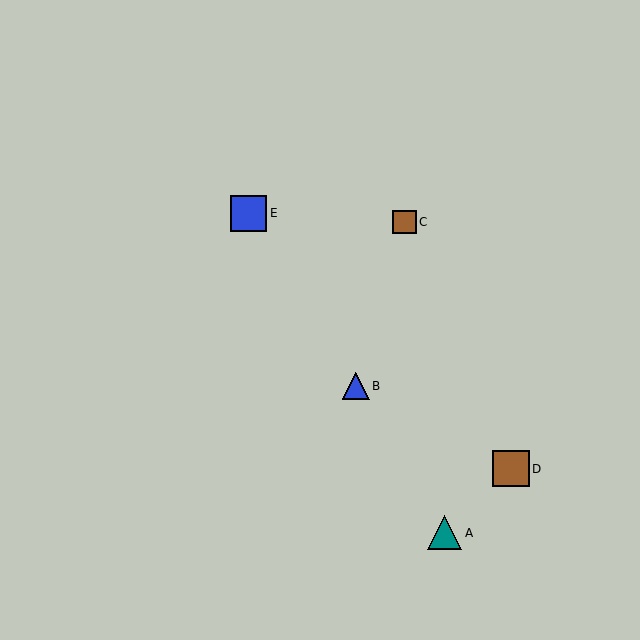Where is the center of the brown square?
The center of the brown square is at (404, 222).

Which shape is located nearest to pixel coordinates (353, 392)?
The blue triangle (labeled B) at (356, 386) is nearest to that location.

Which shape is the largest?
The brown square (labeled D) is the largest.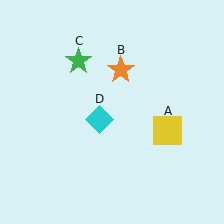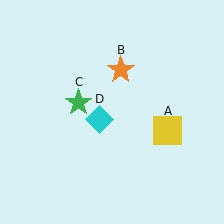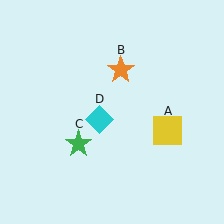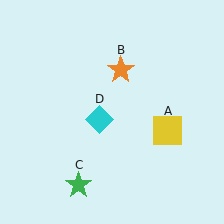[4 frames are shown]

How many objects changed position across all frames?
1 object changed position: green star (object C).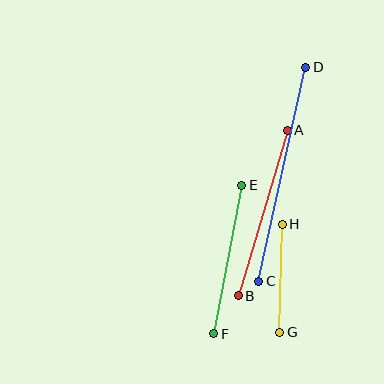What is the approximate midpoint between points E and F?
The midpoint is at approximately (228, 259) pixels.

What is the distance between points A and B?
The distance is approximately 173 pixels.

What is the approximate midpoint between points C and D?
The midpoint is at approximately (282, 174) pixels.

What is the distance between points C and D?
The distance is approximately 219 pixels.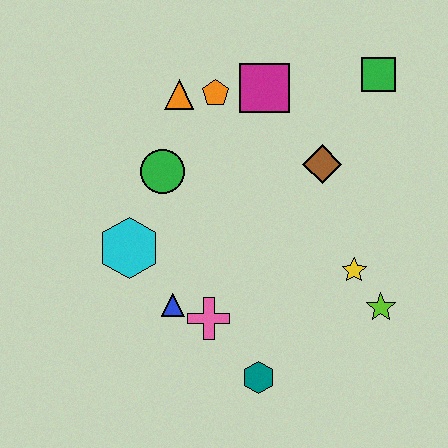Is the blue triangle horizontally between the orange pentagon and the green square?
No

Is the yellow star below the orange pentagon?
Yes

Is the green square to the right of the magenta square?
Yes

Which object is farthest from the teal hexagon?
The green square is farthest from the teal hexagon.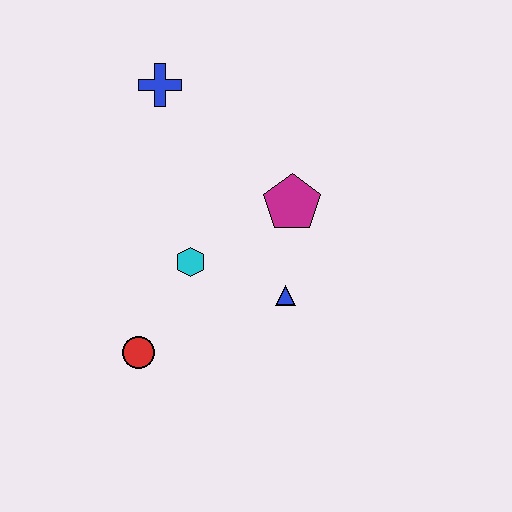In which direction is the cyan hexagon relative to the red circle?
The cyan hexagon is above the red circle.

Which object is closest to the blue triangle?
The magenta pentagon is closest to the blue triangle.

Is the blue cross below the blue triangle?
No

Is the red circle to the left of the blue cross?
Yes